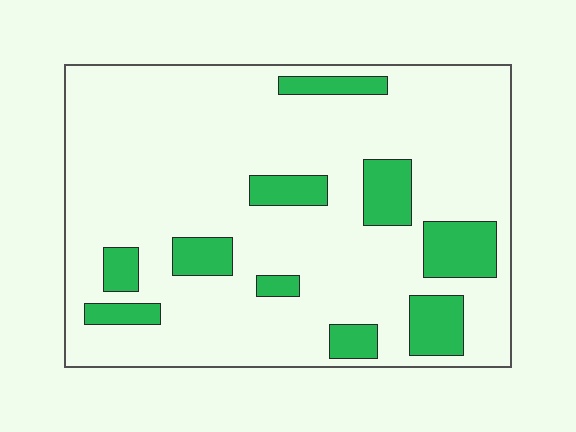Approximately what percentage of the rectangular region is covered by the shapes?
Approximately 15%.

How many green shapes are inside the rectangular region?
10.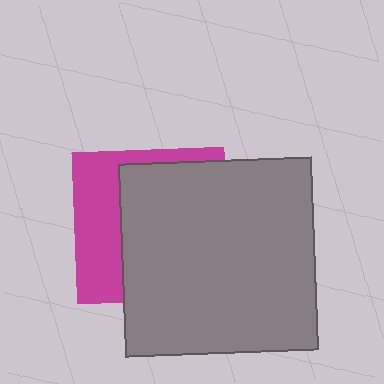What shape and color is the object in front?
The object in front is a gray square.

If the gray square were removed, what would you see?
You would see the complete magenta square.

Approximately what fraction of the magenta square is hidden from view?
Roughly 63% of the magenta square is hidden behind the gray square.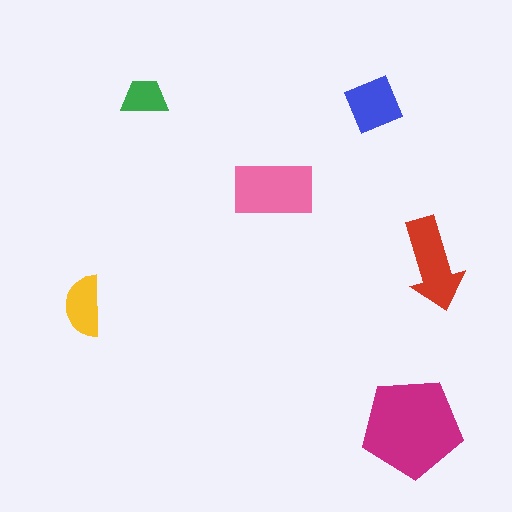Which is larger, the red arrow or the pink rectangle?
The pink rectangle.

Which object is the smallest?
The green trapezoid.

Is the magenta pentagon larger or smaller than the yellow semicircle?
Larger.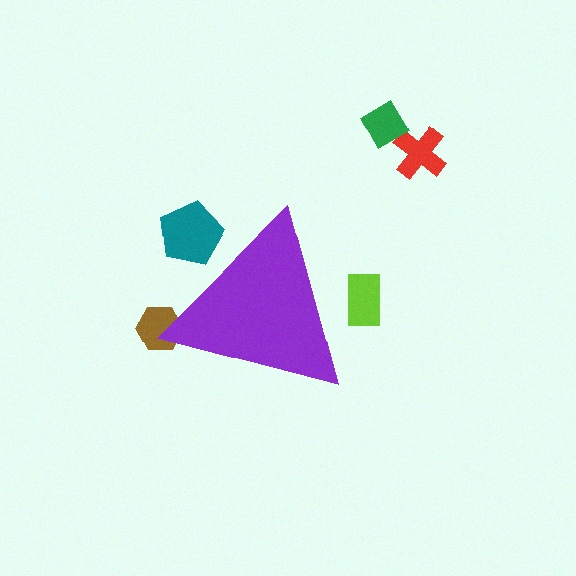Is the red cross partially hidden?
No, the red cross is fully visible.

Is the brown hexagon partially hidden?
Yes, the brown hexagon is partially hidden behind the purple triangle.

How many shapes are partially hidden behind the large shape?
3 shapes are partially hidden.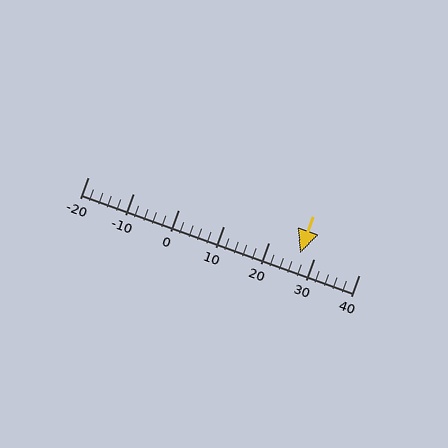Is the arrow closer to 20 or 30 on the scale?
The arrow is closer to 30.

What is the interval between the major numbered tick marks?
The major tick marks are spaced 10 units apart.